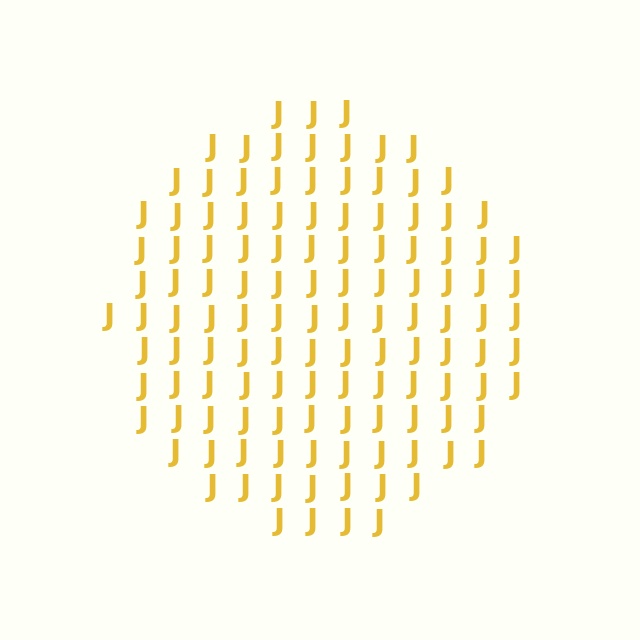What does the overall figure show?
The overall figure shows a circle.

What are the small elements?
The small elements are letter J's.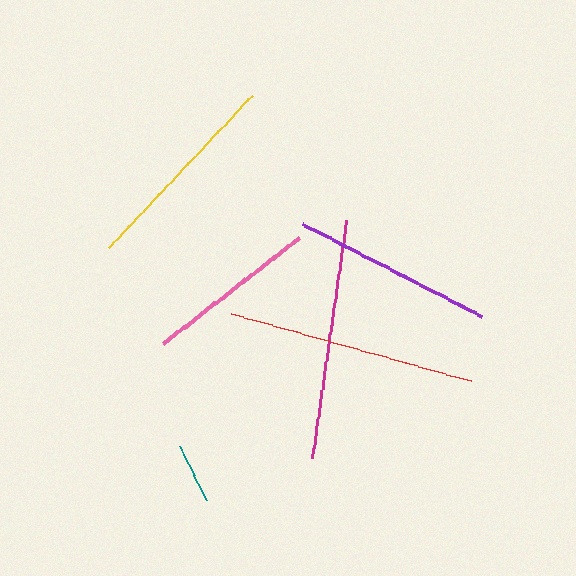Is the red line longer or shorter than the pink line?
The red line is longer than the pink line.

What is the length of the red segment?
The red segment is approximately 249 pixels long.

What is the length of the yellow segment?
The yellow segment is approximately 209 pixels long.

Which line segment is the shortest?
The teal line is the shortest at approximately 60 pixels.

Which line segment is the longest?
The red line is the longest at approximately 249 pixels.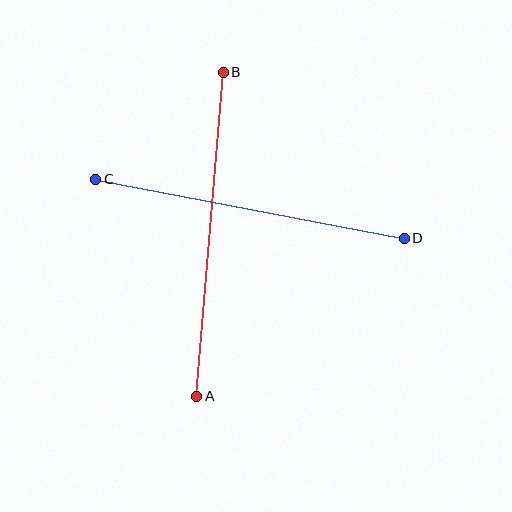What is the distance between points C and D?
The distance is approximately 314 pixels.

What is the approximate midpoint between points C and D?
The midpoint is at approximately (250, 209) pixels.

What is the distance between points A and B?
The distance is approximately 325 pixels.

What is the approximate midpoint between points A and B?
The midpoint is at approximately (210, 234) pixels.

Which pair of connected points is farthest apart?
Points A and B are farthest apart.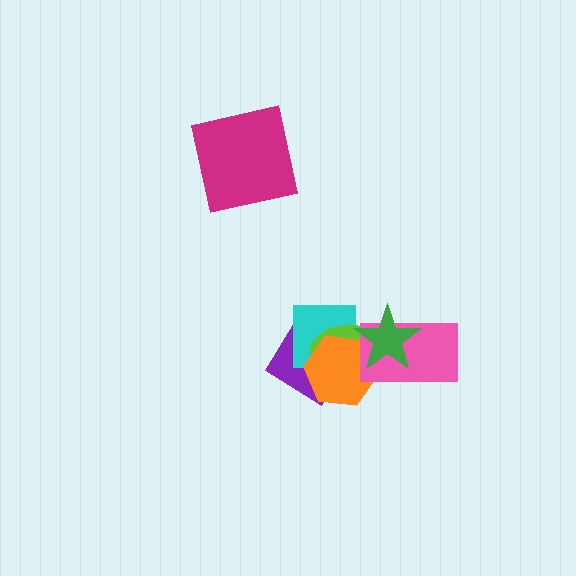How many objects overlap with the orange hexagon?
5 objects overlap with the orange hexagon.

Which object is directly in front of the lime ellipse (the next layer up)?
The orange hexagon is directly in front of the lime ellipse.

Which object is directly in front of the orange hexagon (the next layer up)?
The pink rectangle is directly in front of the orange hexagon.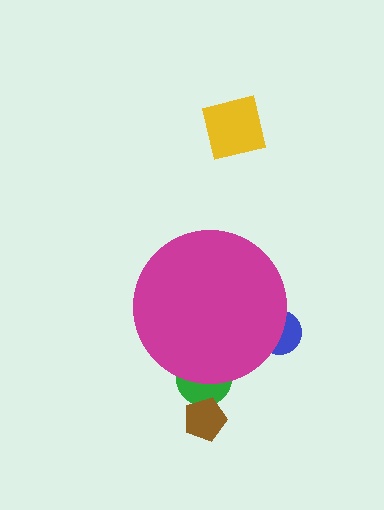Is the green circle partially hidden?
Yes, the green circle is partially hidden behind the magenta circle.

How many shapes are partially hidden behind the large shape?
2 shapes are partially hidden.